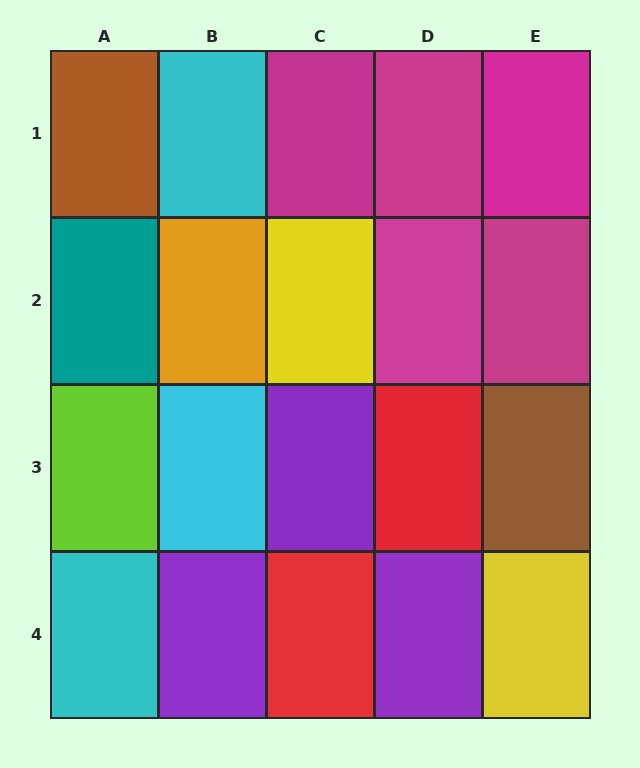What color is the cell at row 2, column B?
Orange.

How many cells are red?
2 cells are red.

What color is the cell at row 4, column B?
Purple.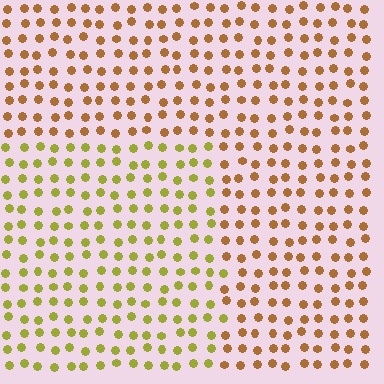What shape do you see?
I see a rectangle.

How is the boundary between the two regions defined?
The boundary is defined purely by a slight shift in hue (about 39 degrees). Spacing, size, and orientation are identical on both sides.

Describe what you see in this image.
The image is filled with small brown elements in a uniform arrangement. A rectangle-shaped region is visible where the elements are tinted to a slightly different hue, forming a subtle color boundary.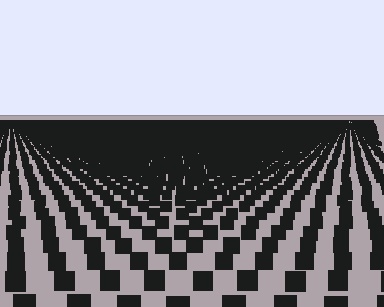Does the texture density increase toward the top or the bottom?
Density increases toward the top.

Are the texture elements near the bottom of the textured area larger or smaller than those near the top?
Larger. Near the bottom, elements are closer to the viewer and appear at a bigger on-screen size.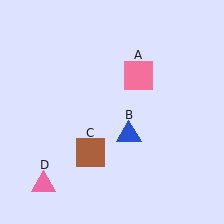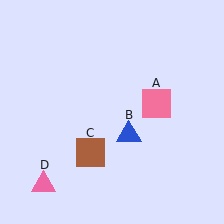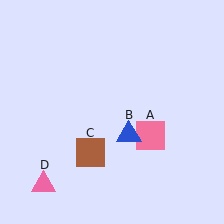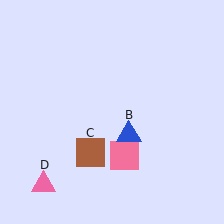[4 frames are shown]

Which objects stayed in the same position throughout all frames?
Blue triangle (object B) and brown square (object C) and pink triangle (object D) remained stationary.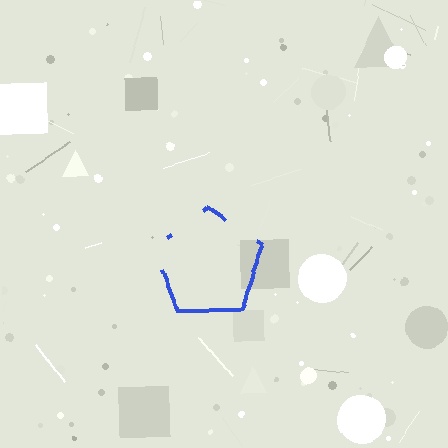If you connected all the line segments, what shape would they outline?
They would outline a pentagon.